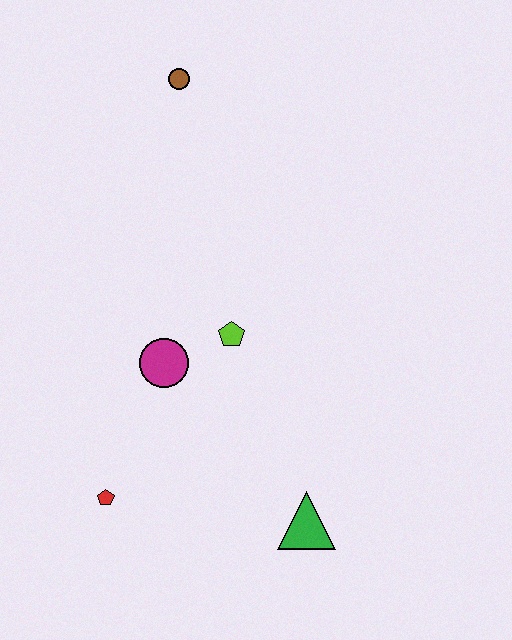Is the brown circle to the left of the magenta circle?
No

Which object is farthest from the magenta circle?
The brown circle is farthest from the magenta circle.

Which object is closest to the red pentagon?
The magenta circle is closest to the red pentagon.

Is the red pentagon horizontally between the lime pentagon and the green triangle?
No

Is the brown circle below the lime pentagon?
No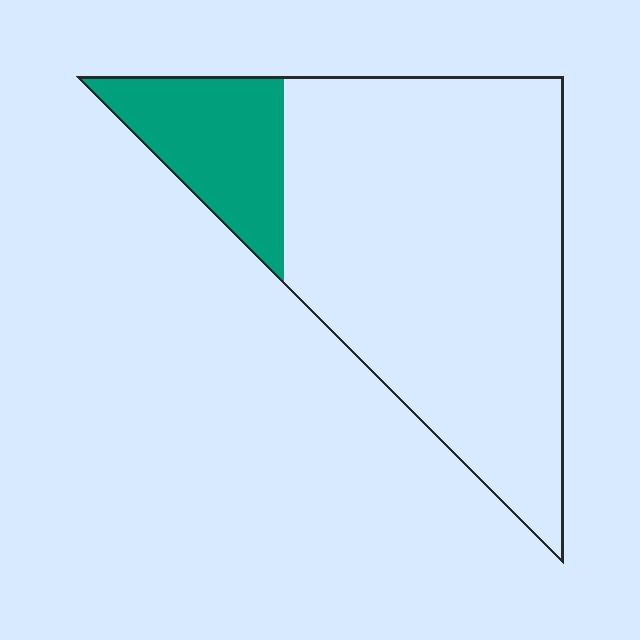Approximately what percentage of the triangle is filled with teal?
Approximately 20%.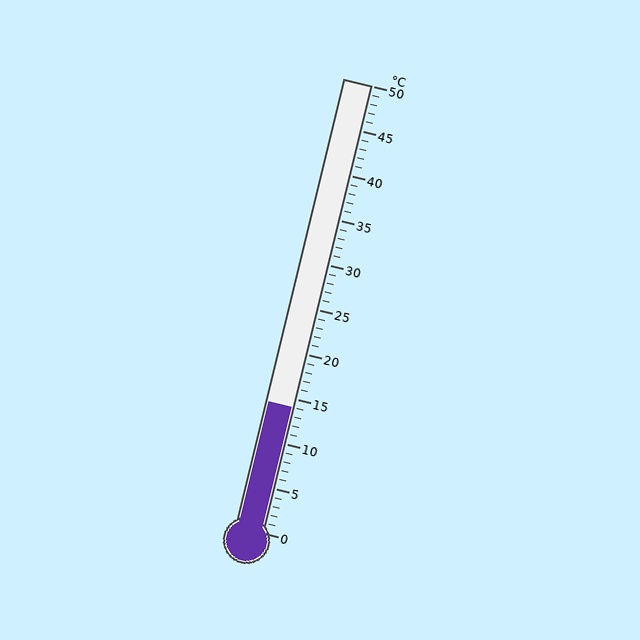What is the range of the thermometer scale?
The thermometer scale ranges from 0°C to 50°C.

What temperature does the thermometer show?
The thermometer shows approximately 14°C.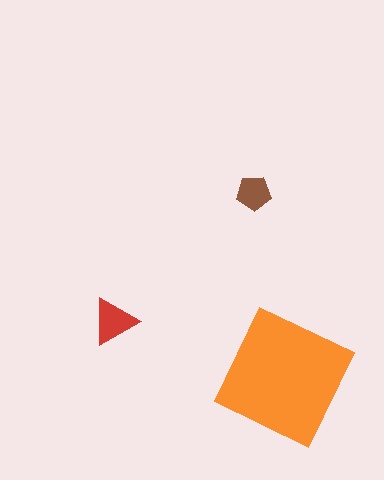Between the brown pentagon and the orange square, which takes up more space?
The orange square.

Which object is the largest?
The orange square.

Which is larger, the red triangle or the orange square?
The orange square.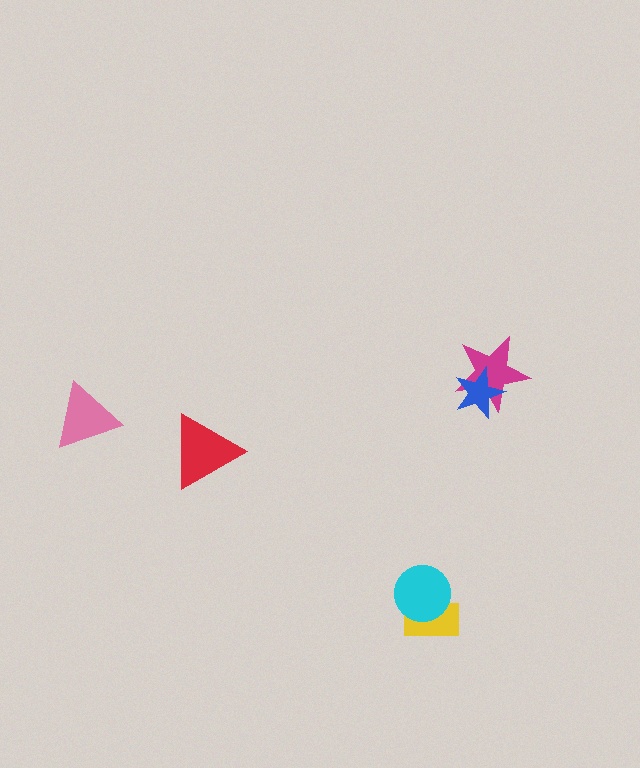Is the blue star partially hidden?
No, no other shape covers it.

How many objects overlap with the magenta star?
1 object overlaps with the magenta star.